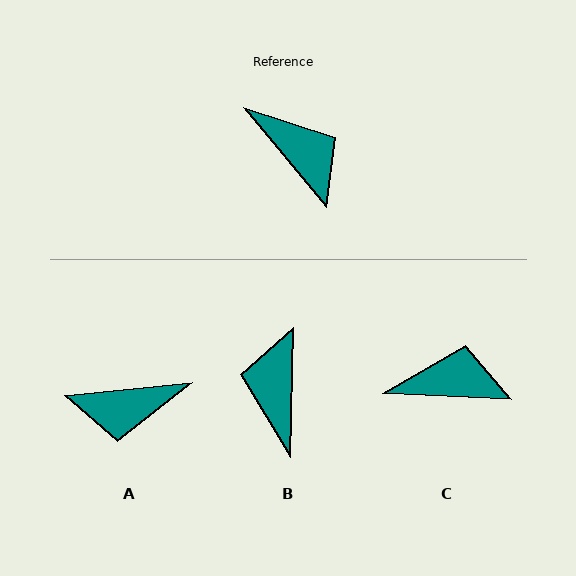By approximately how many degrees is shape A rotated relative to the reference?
Approximately 124 degrees clockwise.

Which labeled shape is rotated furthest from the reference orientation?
B, about 139 degrees away.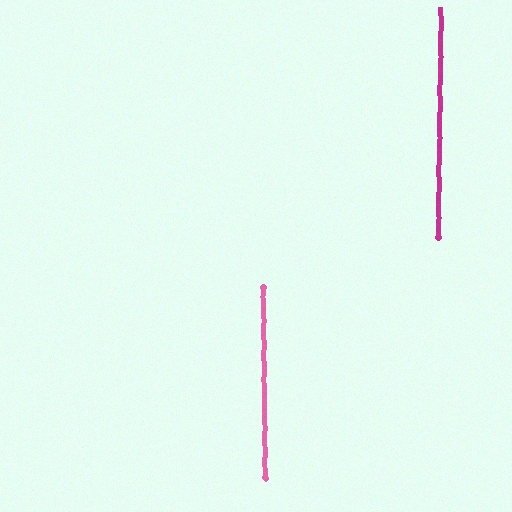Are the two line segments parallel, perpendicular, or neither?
Parallel — their directions differ by only 1.1°.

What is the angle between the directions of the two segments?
Approximately 1 degree.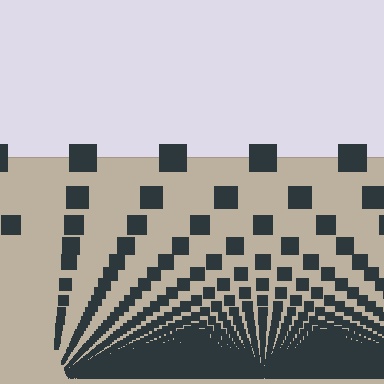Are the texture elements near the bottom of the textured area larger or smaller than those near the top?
Smaller. The gradient is inverted — elements near the bottom are smaller and denser.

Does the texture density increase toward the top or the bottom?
Density increases toward the bottom.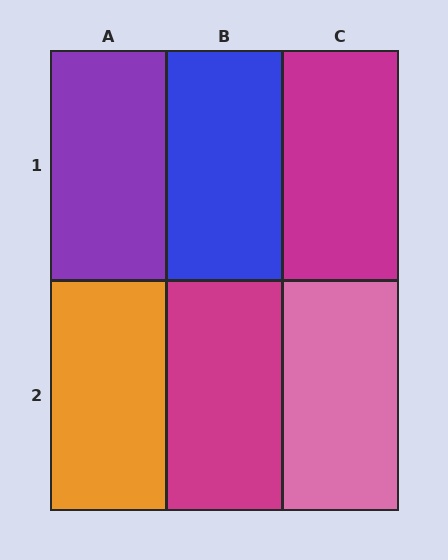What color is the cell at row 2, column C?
Pink.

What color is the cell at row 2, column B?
Magenta.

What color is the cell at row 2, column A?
Orange.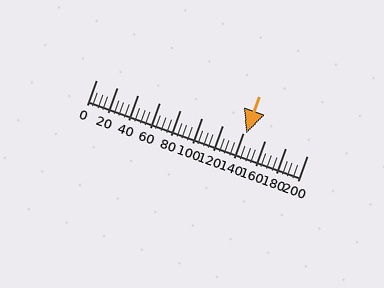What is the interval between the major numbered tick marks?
The major tick marks are spaced 20 units apart.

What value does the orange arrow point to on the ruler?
The orange arrow points to approximately 142.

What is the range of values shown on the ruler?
The ruler shows values from 0 to 200.